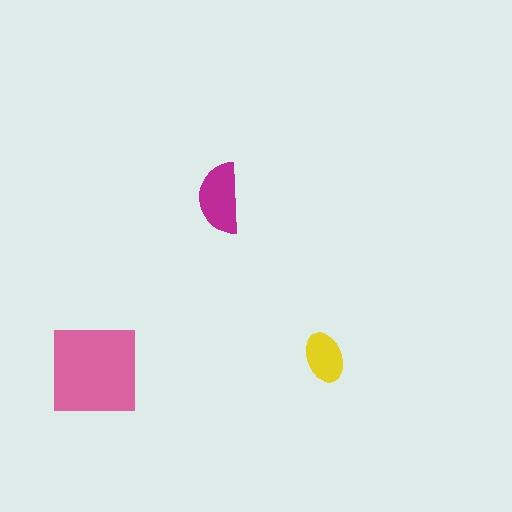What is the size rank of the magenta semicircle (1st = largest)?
2nd.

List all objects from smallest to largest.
The yellow ellipse, the magenta semicircle, the pink square.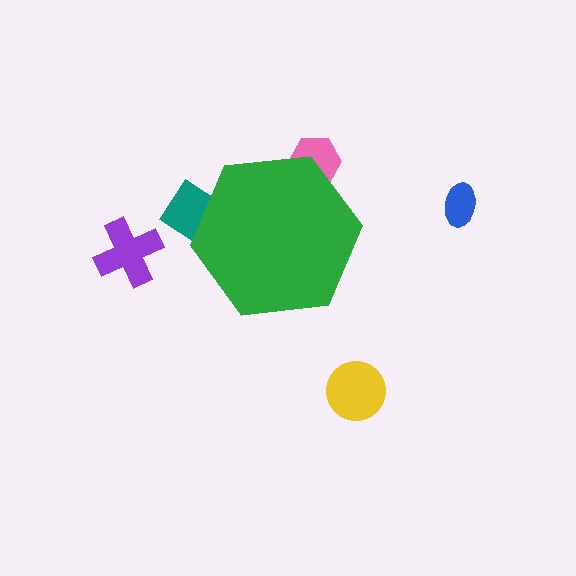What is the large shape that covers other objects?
A green hexagon.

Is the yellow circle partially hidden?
No, the yellow circle is fully visible.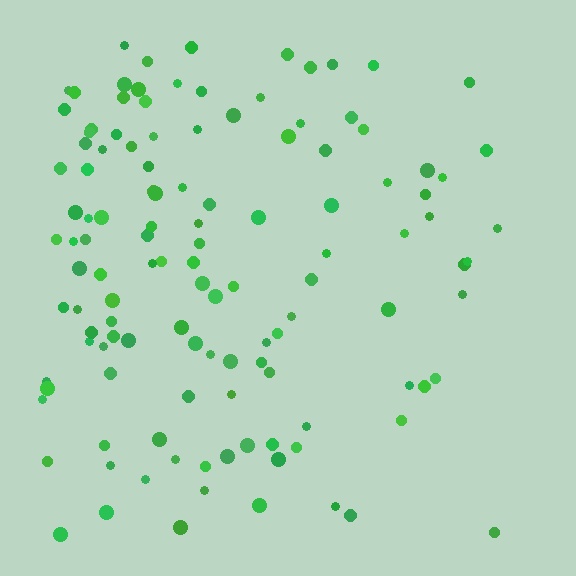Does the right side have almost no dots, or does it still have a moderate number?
Still a moderate number, just noticeably fewer than the left.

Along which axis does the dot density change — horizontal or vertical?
Horizontal.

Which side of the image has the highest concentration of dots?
The left.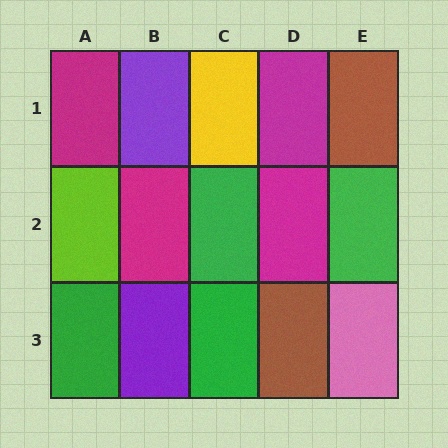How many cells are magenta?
4 cells are magenta.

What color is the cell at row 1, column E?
Brown.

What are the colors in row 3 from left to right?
Green, purple, green, brown, pink.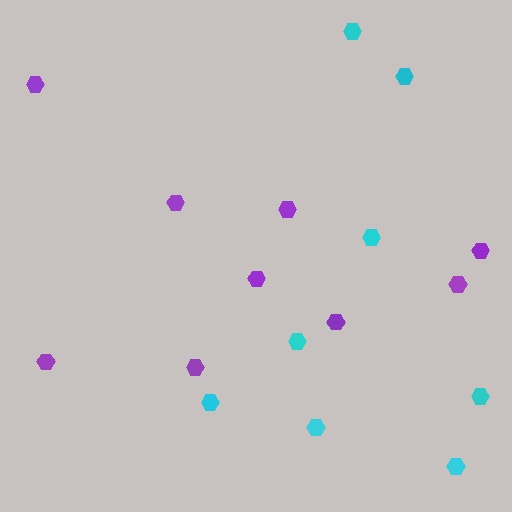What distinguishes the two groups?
There are 2 groups: one group of cyan hexagons (8) and one group of purple hexagons (9).